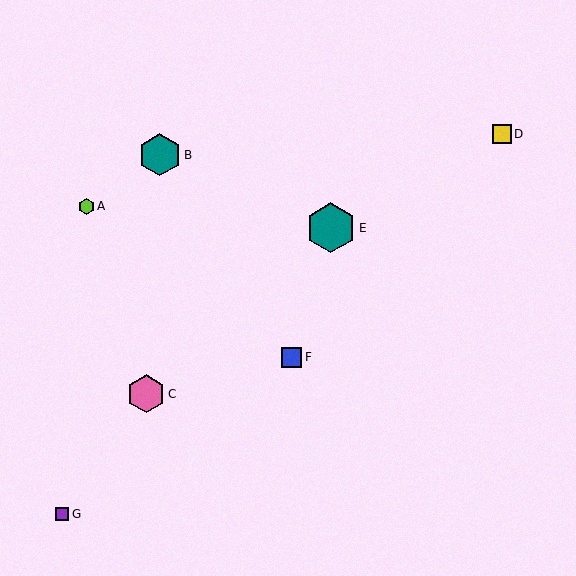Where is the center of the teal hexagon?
The center of the teal hexagon is at (331, 228).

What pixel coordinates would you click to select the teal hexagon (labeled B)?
Click at (160, 155) to select the teal hexagon B.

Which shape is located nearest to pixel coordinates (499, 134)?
The yellow square (labeled D) at (502, 134) is nearest to that location.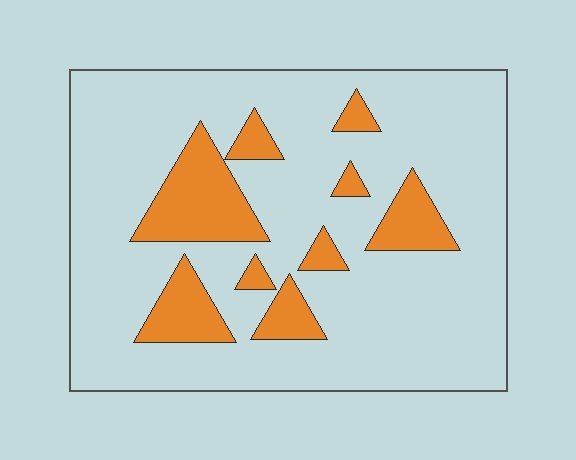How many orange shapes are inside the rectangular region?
9.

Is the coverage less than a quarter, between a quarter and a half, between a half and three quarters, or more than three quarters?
Less than a quarter.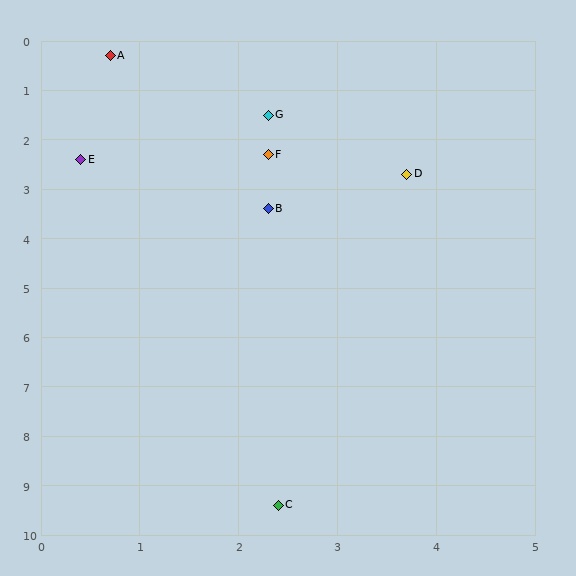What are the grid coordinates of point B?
Point B is at approximately (2.3, 3.4).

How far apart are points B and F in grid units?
Points B and F are about 1.1 grid units apart.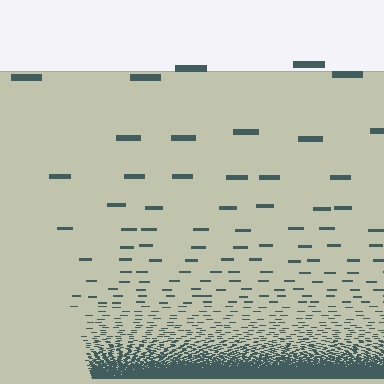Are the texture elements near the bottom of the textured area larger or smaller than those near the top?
Smaller. The gradient is inverted — elements near the bottom are smaller and denser.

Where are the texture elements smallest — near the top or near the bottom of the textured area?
Near the bottom.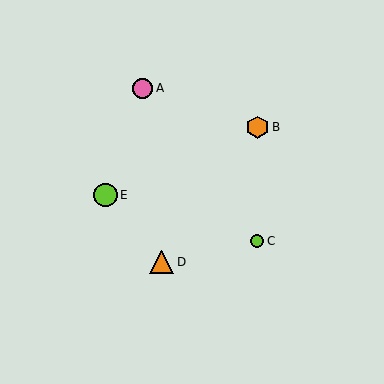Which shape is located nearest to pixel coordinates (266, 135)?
The orange hexagon (labeled B) at (258, 127) is nearest to that location.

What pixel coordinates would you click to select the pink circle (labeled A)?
Click at (143, 88) to select the pink circle A.